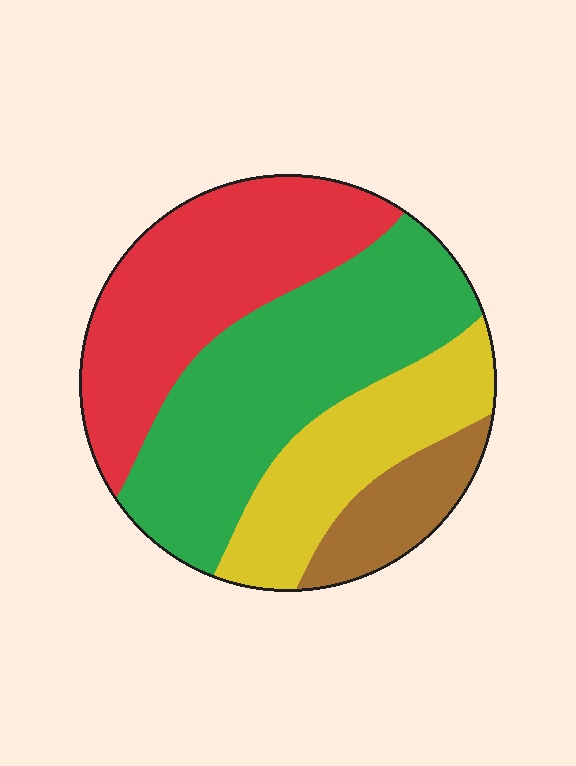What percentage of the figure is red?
Red covers roughly 30% of the figure.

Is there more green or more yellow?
Green.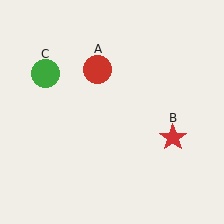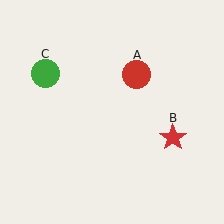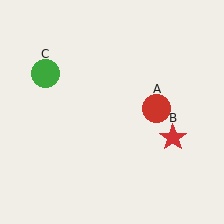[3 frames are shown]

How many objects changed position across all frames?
1 object changed position: red circle (object A).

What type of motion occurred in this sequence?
The red circle (object A) rotated clockwise around the center of the scene.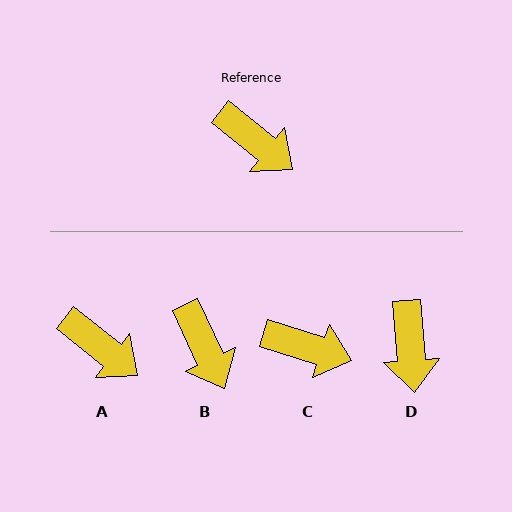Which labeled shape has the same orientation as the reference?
A.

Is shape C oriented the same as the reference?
No, it is off by about 21 degrees.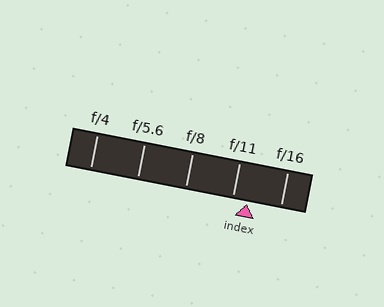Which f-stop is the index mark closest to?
The index mark is closest to f/11.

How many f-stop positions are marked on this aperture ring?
There are 5 f-stop positions marked.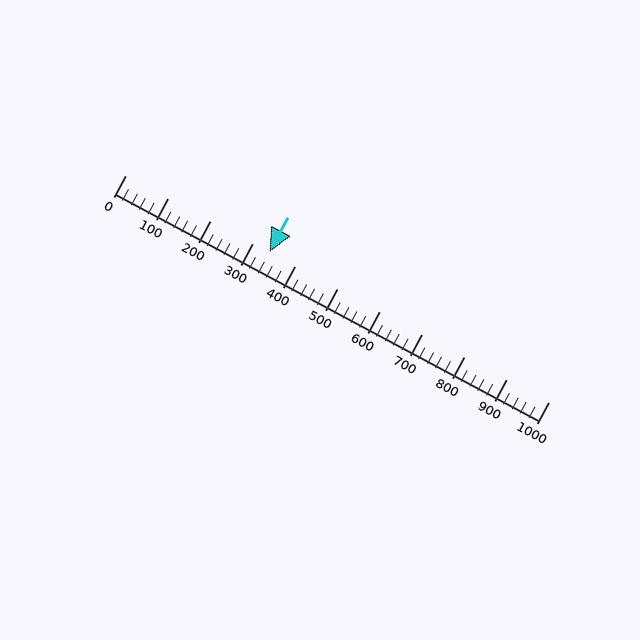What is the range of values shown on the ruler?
The ruler shows values from 0 to 1000.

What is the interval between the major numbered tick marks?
The major tick marks are spaced 100 units apart.